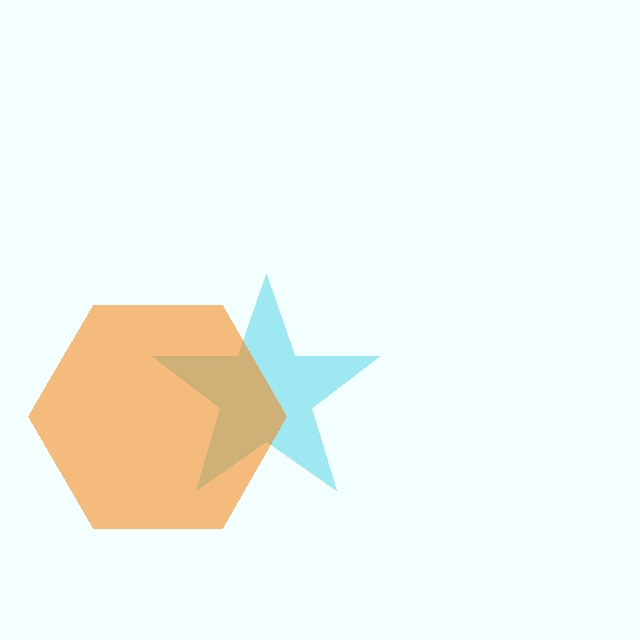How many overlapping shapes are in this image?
There are 2 overlapping shapes in the image.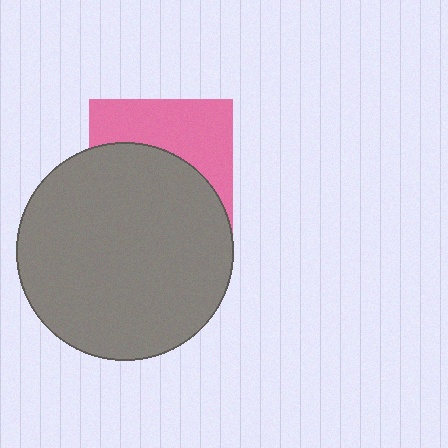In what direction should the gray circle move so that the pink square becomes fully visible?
The gray circle should move down. That is the shortest direction to clear the overlap and leave the pink square fully visible.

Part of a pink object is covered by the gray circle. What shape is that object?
It is a square.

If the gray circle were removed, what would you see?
You would see the complete pink square.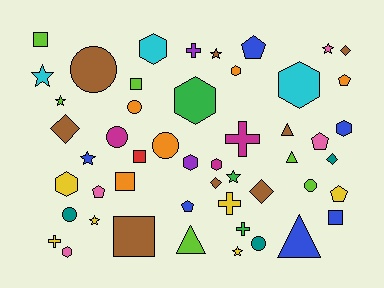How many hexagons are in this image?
There are 9 hexagons.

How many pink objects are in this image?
There are 4 pink objects.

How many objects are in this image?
There are 50 objects.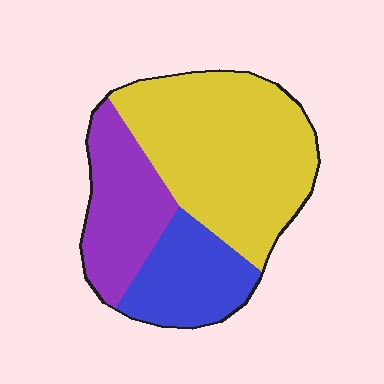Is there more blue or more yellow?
Yellow.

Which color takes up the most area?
Yellow, at roughly 55%.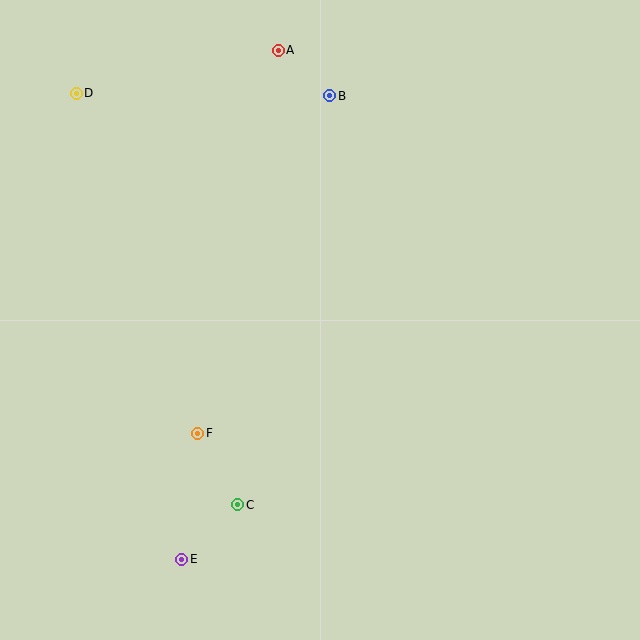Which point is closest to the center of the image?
Point F at (198, 433) is closest to the center.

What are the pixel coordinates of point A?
Point A is at (278, 50).